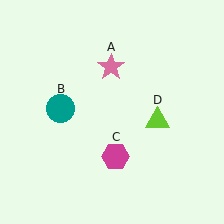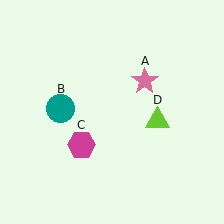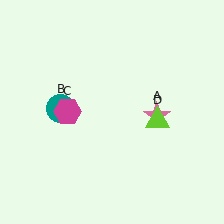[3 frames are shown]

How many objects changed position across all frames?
2 objects changed position: pink star (object A), magenta hexagon (object C).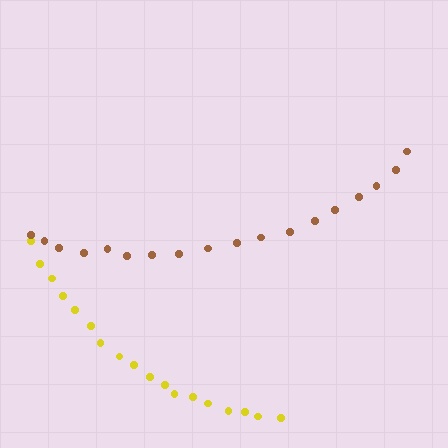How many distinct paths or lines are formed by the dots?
There are 2 distinct paths.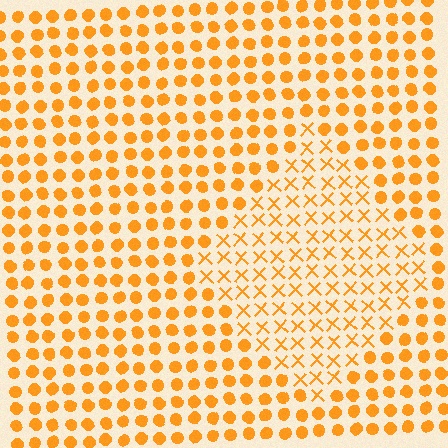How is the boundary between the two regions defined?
The boundary is defined by a change in element shape: X marks inside vs. circles outside. All elements share the same color and spacing.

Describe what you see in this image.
The image is filled with small orange elements arranged in a uniform grid. A diamond-shaped region contains X marks, while the surrounding area contains circles. The boundary is defined purely by the change in element shape.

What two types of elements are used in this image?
The image uses X marks inside the diamond region and circles outside it.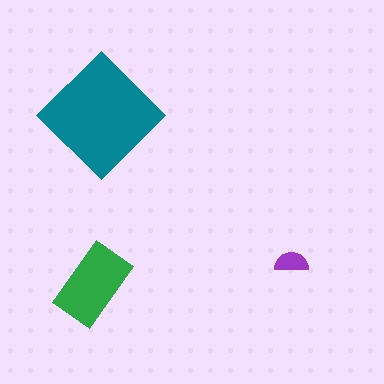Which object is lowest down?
The green rectangle is bottommost.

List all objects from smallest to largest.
The purple semicircle, the green rectangle, the teal diamond.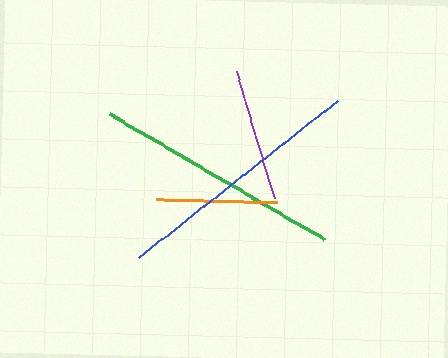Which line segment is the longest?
The blue line is the longest at approximately 254 pixels.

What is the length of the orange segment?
The orange segment is approximately 122 pixels long.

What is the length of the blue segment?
The blue segment is approximately 254 pixels long.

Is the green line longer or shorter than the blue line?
The blue line is longer than the green line.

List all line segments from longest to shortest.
From longest to shortest: blue, green, purple, orange.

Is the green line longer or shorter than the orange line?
The green line is longer than the orange line.